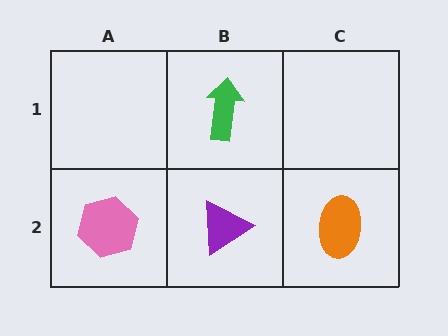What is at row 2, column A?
A pink hexagon.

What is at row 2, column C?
An orange ellipse.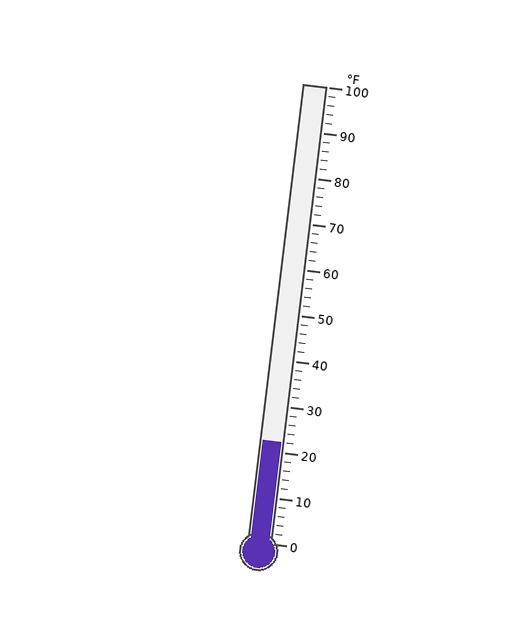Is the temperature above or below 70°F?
The temperature is below 70°F.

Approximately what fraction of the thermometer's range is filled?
The thermometer is filled to approximately 20% of its range.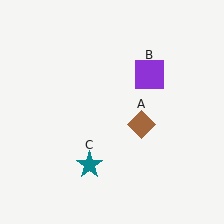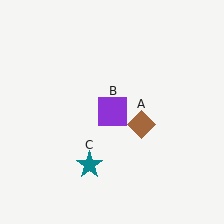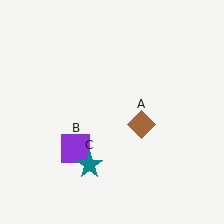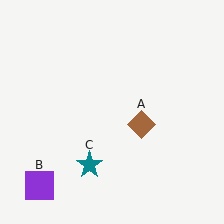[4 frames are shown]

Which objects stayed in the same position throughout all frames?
Brown diamond (object A) and teal star (object C) remained stationary.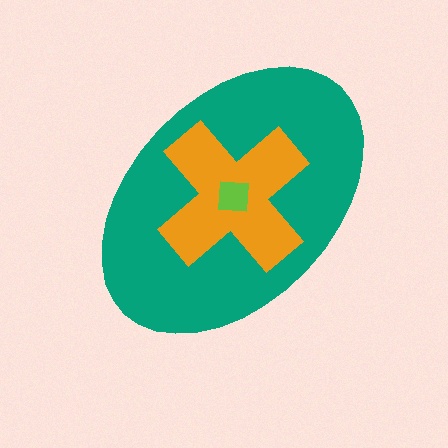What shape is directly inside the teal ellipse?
The orange cross.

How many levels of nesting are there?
3.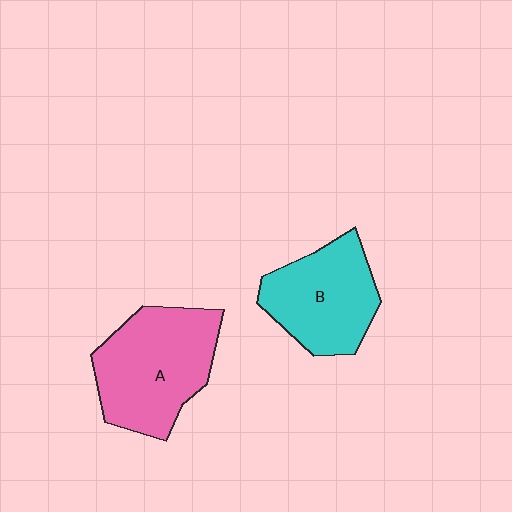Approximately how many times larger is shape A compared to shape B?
Approximately 1.2 times.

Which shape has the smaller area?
Shape B (cyan).